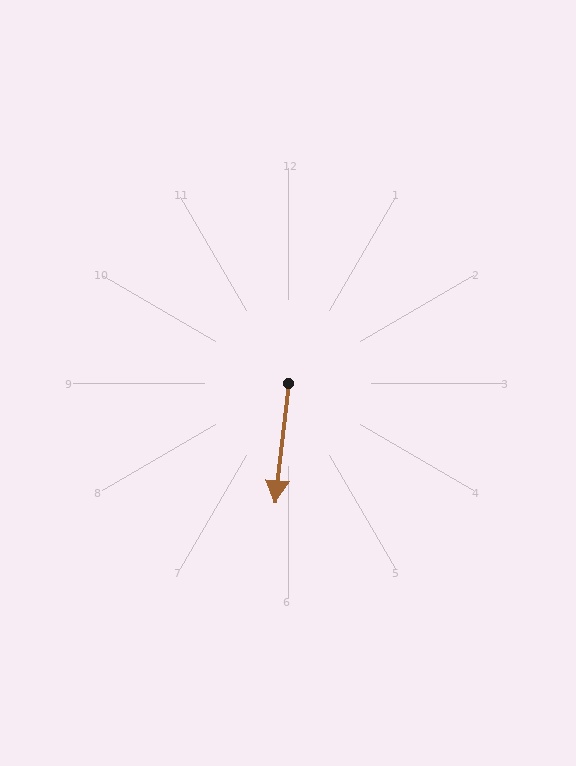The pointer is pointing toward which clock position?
Roughly 6 o'clock.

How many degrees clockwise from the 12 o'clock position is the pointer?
Approximately 186 degrees.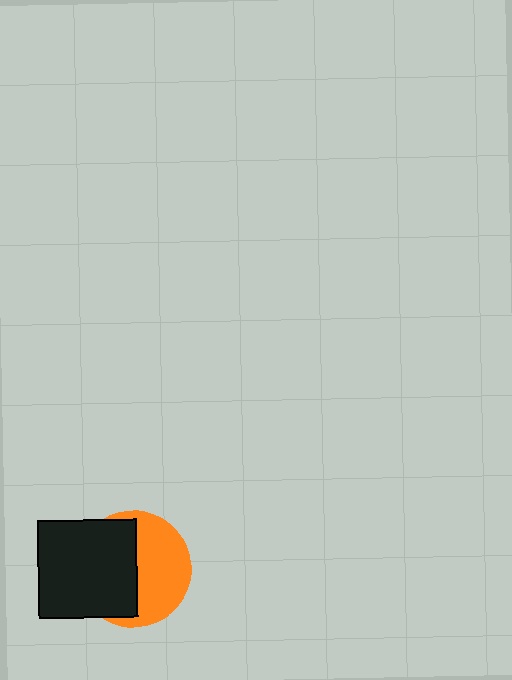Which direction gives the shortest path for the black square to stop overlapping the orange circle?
Moving left gives the shortest separation.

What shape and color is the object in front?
The object in front is a black square.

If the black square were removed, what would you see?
You would see the complete orange circle.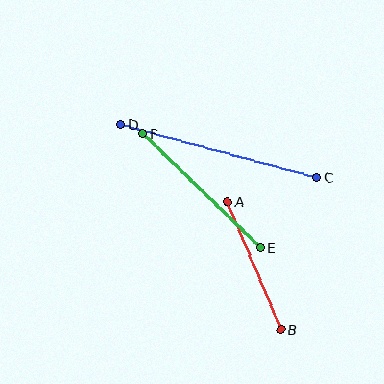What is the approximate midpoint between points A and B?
The midpoint is at approximately (254, 266) pixels.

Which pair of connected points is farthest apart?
Points C and D are farthest apart.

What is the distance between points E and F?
The distance is approximately 163 pixels.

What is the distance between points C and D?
The distance is approximately 203 pixels.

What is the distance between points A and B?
The distance is approximately 139 pixels.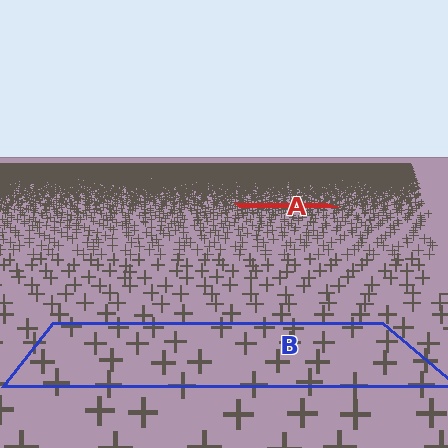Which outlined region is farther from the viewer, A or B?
Region A is farther from the viewer — the texture elements inside it appear smaller and more densely packed.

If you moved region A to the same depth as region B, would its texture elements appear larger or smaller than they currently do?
They would appear larger. At a closer depth, the same texture elements are projected at a bigger on-screen size.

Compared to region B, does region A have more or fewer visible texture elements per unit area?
Region A has more texture elements per unit area — they are packed more densely because it is farther away.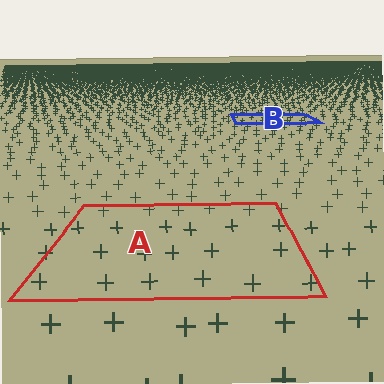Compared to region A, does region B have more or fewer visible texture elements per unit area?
Region B has more texture elements per unit area — they are packed more densely because it is farther away.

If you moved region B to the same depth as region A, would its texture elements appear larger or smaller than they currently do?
They would appear larger. At a closer depth, the same texture elements are projected at a bigger on-screen size.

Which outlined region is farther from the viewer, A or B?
Region B is farther from the viewer — the texture elements inside it appear smaller and more densely packed.